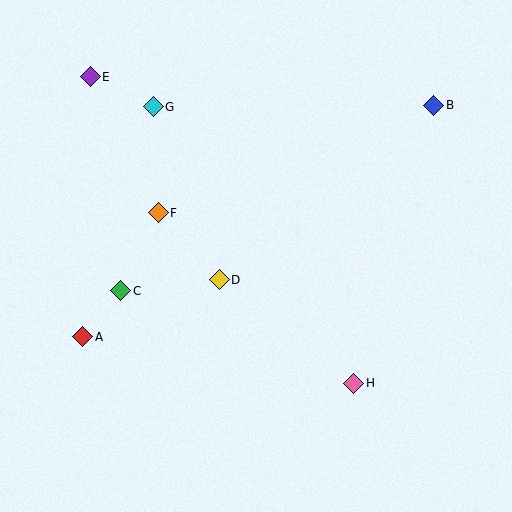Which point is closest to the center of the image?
Point D at (219, 280) is closest to the center.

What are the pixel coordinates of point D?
Point D is at (219, 280).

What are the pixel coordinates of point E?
Point E is at (90, 77).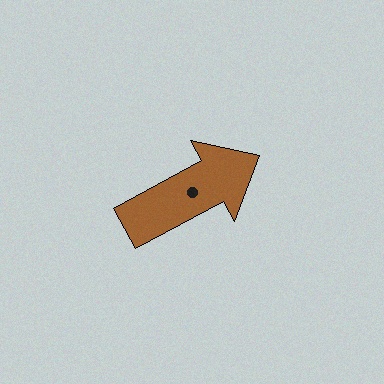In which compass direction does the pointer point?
Northeast.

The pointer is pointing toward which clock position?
Roughly 2 o'clock.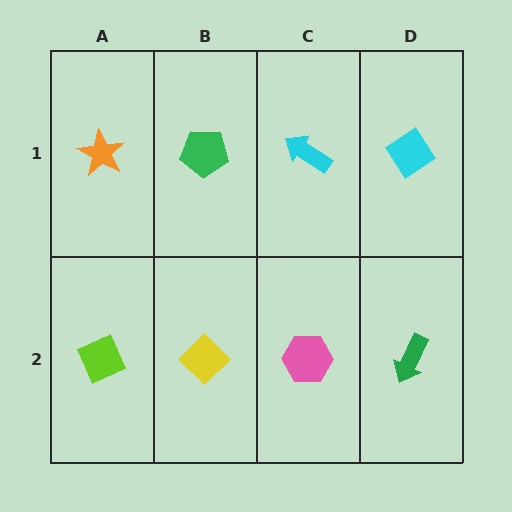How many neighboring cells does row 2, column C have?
3.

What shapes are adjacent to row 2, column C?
A cyan arrow (row 1, column C), a yellow diamond (row 2, column B), a green arrow (row 2, column D).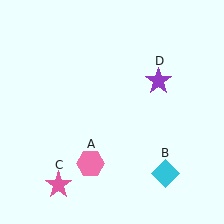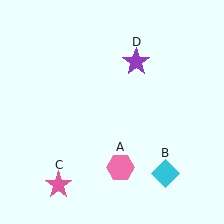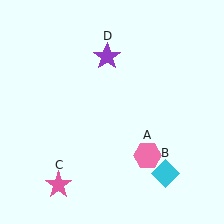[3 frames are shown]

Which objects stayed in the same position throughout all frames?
Cyan diamond (object B) and pink star (object C) remained stationary.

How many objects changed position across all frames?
2 objects changed position: pink hexagon (object A), purple star (object D).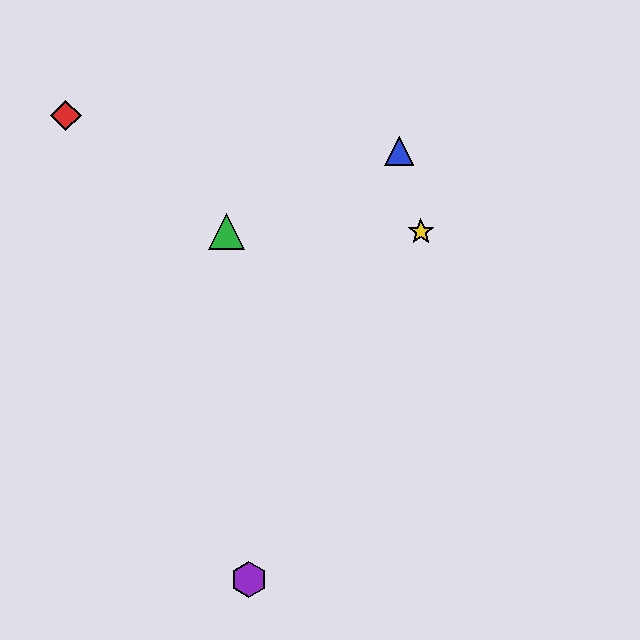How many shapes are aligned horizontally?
2 shapes (the green triangle, the yellow star) are aligned horizontally.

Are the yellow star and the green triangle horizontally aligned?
Yes, both are at y≈232.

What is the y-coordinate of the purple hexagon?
The purple hexagon is at y≈580.